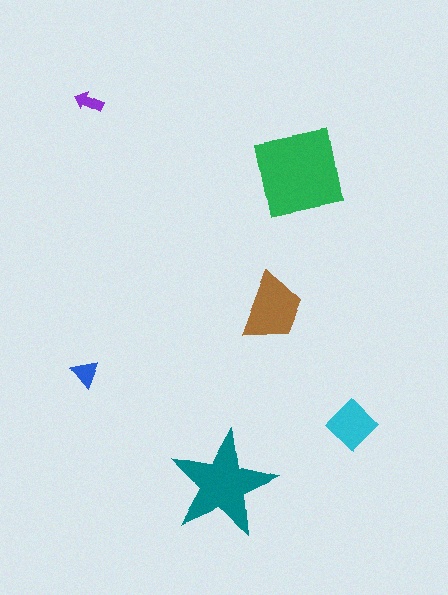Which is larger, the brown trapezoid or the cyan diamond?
The brown trapezoid.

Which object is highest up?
The purple arrow is topmost.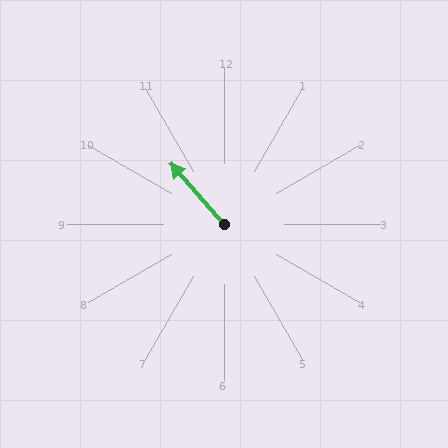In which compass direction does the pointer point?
Northwest.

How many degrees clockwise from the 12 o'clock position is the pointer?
Approximately 319 degrees.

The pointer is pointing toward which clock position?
Roughly 11 o'clock.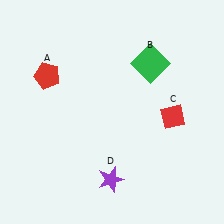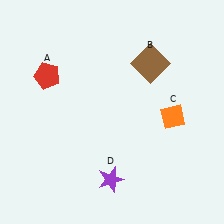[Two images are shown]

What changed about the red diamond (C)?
In Image 1, C is red. In Image 2, it changed to orange.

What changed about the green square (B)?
In Image 1, B is green. In Image 2, it changed to brown.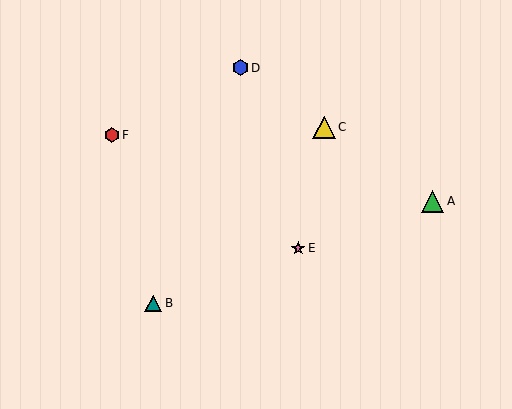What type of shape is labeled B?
Shape B is a teal triangle.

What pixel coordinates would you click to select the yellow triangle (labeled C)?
Click at (324, 127) to select the yellow triangle C.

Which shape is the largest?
The green triangle (labeled A) is the largest.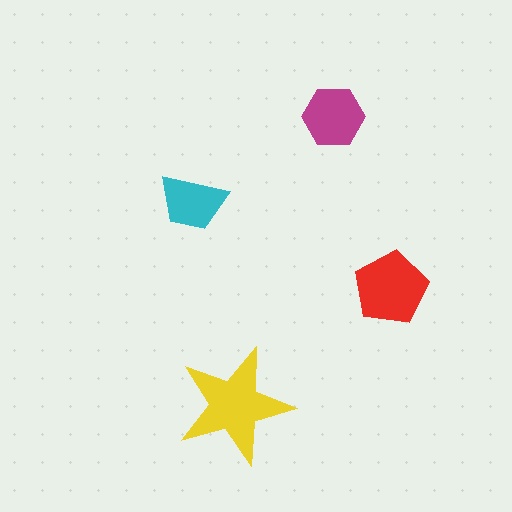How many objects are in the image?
There are 4 objects in the image.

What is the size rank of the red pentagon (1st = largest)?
2nd.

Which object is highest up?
The magenta hexagon is topmost.